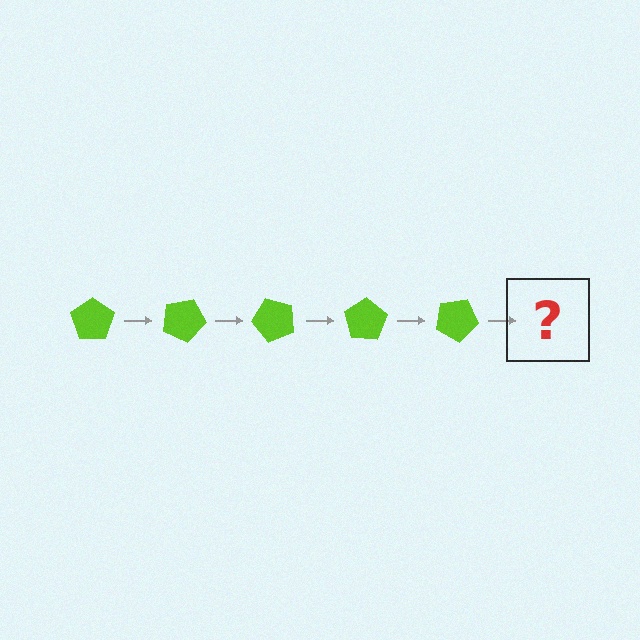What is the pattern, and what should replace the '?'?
The pattern is that the pentagon rotates 25 degrees each step. The '?' should be a lime pentagon rotated 125 degrees.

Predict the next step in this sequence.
The next step is a lime pentagon rotated 125 degrees.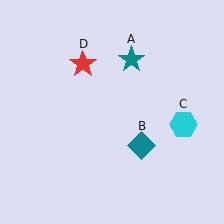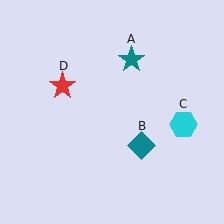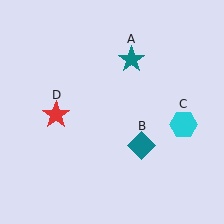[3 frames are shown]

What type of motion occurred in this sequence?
The red star (object D) rotated counterclockwise around the center of the scene.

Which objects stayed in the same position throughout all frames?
Teal star (object A) and teal diamond (object B) and cyan hexagon (object C) remained stationary.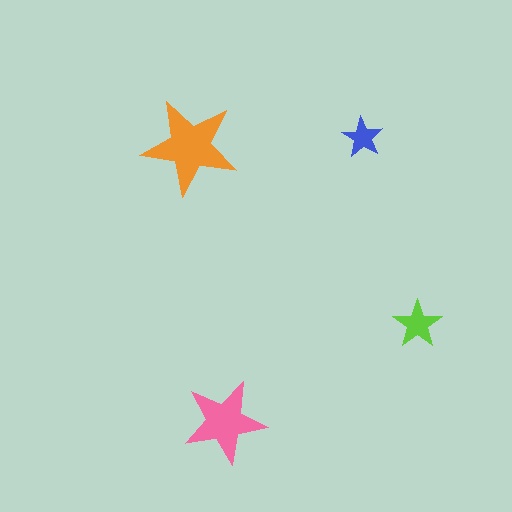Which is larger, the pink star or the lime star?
The pink one.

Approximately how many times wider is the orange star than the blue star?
About 2.5 times wider.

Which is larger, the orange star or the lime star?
The orange one.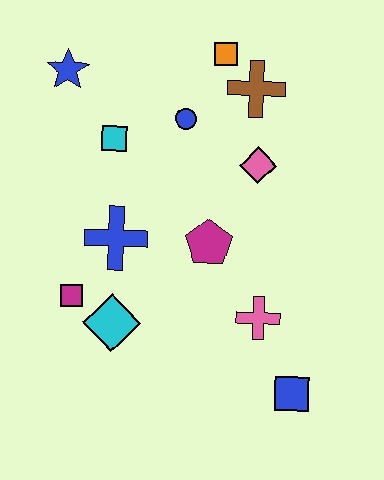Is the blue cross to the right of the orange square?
No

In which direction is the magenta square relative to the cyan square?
The magenta square is below the cyan square.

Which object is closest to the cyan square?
The blue circle is closest to the cyan square.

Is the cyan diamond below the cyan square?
Yes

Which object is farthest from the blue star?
The blue square is farthest from the blue star.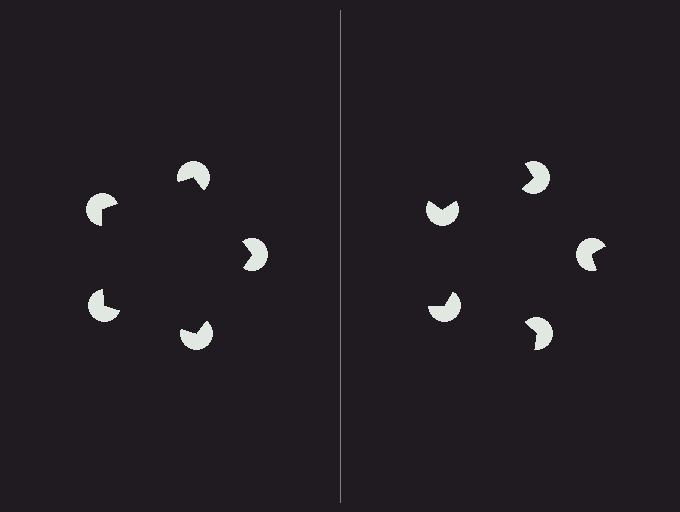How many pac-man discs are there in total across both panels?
10 — 5 on each side.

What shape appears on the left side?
An illusory pentagon.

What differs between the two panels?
The pac-man discs are positioned identically on both sides; only the wedge orientations differ. On the left they align to a pentagon; on the right they are misaligned.